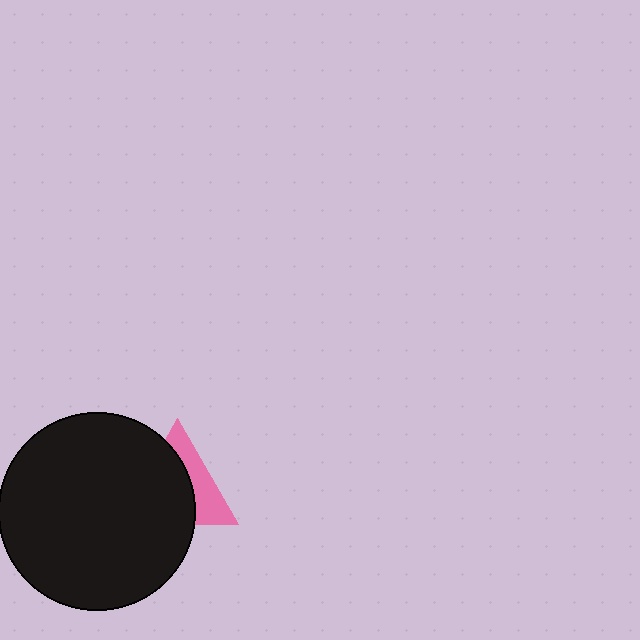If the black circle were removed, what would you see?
You would see the complete pink triangle.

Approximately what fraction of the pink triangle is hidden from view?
Roughly 61% of the pink triangle is hidden behind the black circle.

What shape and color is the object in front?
The object in front is a black circle.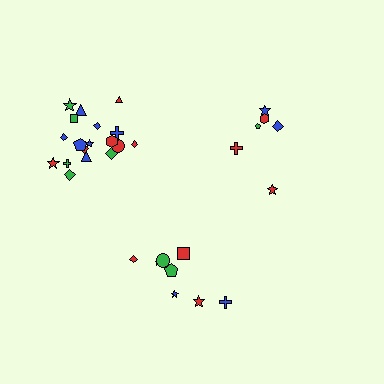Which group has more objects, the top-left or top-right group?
The top-left group.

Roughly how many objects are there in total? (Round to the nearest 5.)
Roughly 30 objects in total.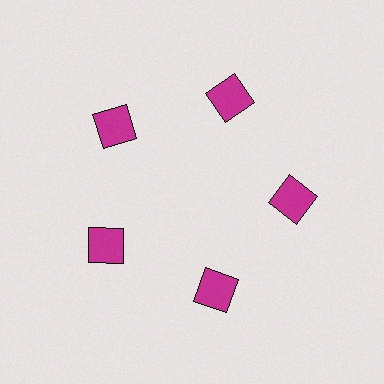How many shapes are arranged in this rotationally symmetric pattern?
There are 5 shapes, arranged in 5 groups of 1.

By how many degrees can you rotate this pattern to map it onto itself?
The pattern maps onto itself every 72 degrees of rotation.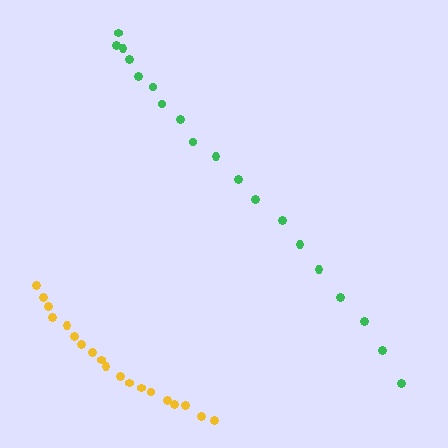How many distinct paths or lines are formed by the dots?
There are 2 distinct paths.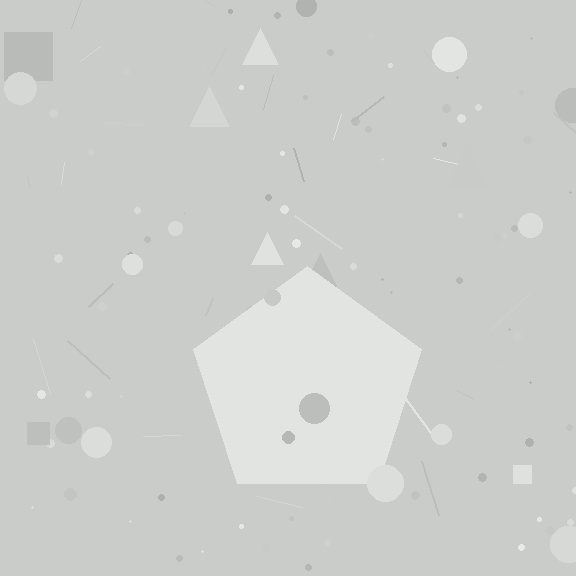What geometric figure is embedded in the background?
A pentagon is embedded in the background.